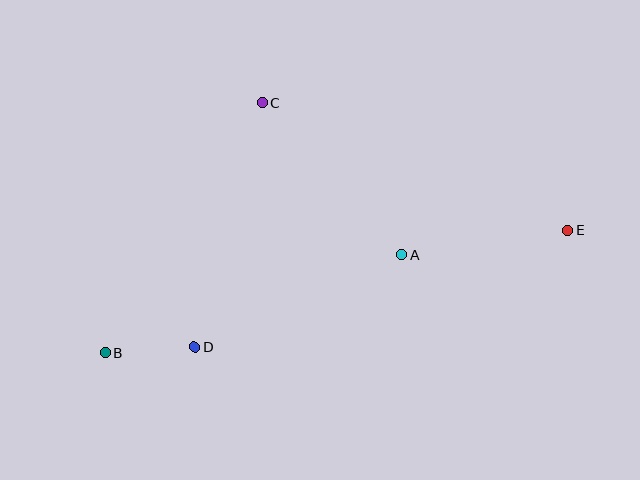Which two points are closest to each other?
Points B and D are closest to each other.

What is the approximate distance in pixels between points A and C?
The distance between A and C is approximately 206 pixels.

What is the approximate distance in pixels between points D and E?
The distance between D and E is approximately 391 pixels.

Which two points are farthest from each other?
Points B and E are farthest from each other.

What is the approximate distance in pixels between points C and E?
The distance between C and E is approximately 331 pixels.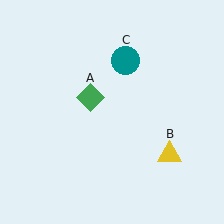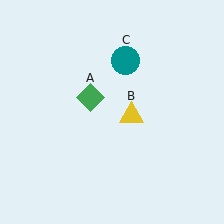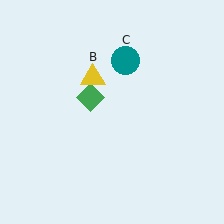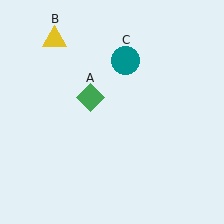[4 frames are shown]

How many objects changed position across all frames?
1 object changed position: yellow triangle (object B).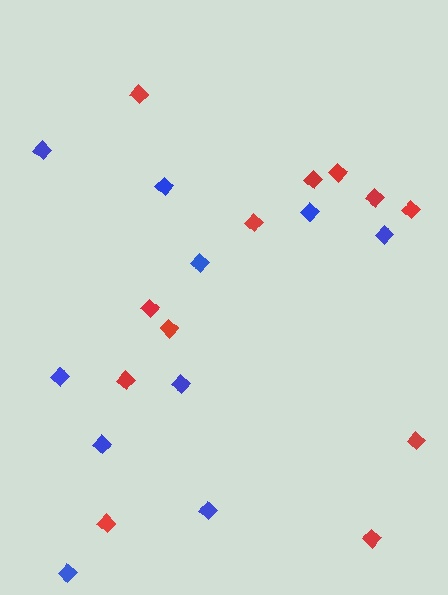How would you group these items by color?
There are 2 groups: one group of red diamonds (12) and one group of blue diamonds (10).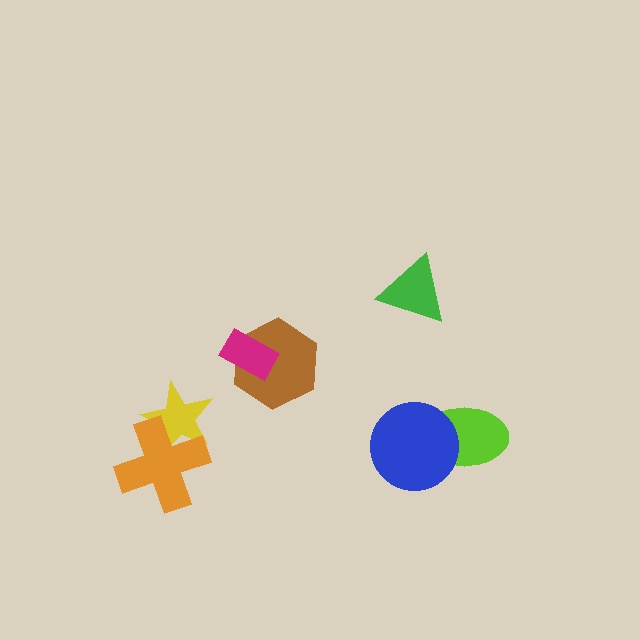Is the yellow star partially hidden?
Yes, it is partially covered by another shape.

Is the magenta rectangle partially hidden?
No, no other shape covers it.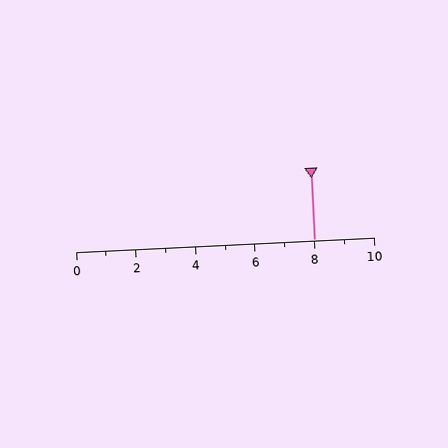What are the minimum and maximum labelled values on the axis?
The axis runs from 0 to 10.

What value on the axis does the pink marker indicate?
The marker indicates approximately 8.